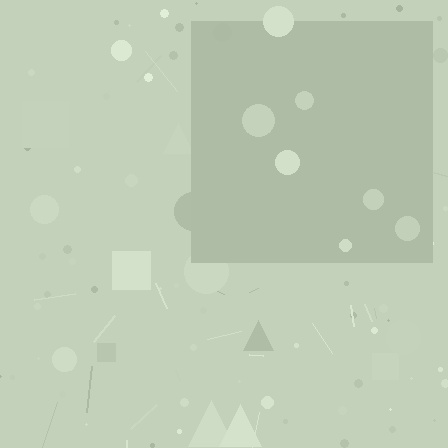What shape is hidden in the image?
A square is hidden in the image.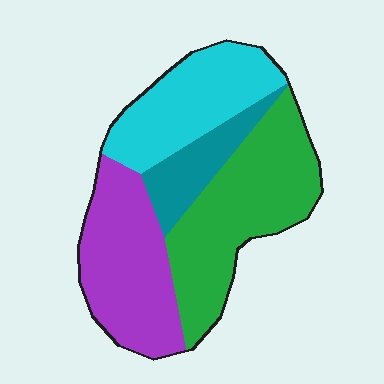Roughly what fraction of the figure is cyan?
Cyan takes up about one quarter (1/4) of the figure.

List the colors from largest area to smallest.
From largest to smallest: green, purple, cyan, teal.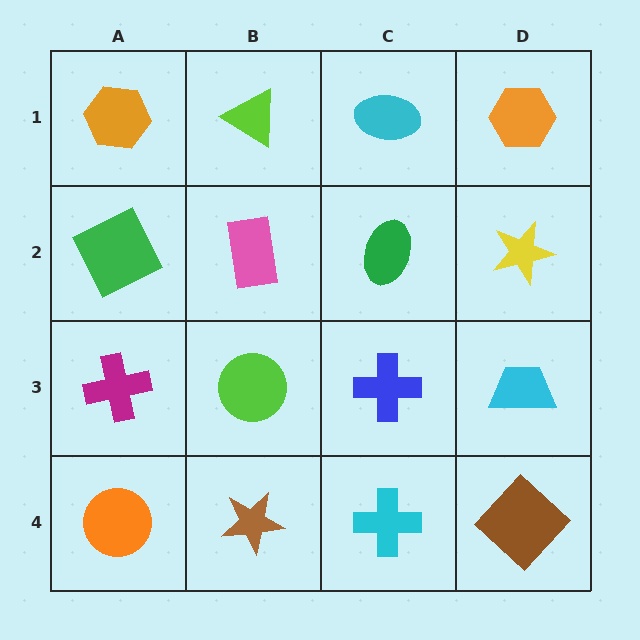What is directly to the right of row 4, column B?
A cyan cross.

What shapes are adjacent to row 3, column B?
A pink rectangle (row 2, column B), a brown star (row 4, column B), a magenta cross (row 3, column A), a blue cross (row 3, column C).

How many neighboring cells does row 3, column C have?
4.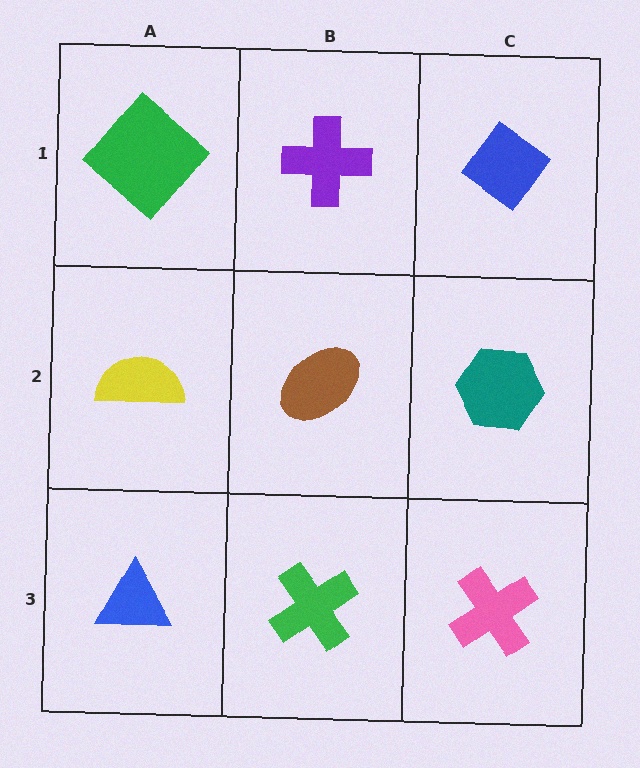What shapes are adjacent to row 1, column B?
A brown ellipse (row 2, column B), a green diamond (row 1, column A), a blue diamond (row 1, column C).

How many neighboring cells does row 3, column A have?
2.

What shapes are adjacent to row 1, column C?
A teal hexagon (row 2, column C), a purple cross (row 1, column B).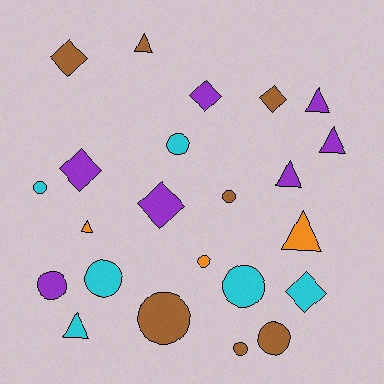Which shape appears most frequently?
Circle, with 10 objects.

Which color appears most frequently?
Purple, with 7 objects.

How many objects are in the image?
There are 23 objects.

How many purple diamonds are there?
There are 3 purple diamonds.